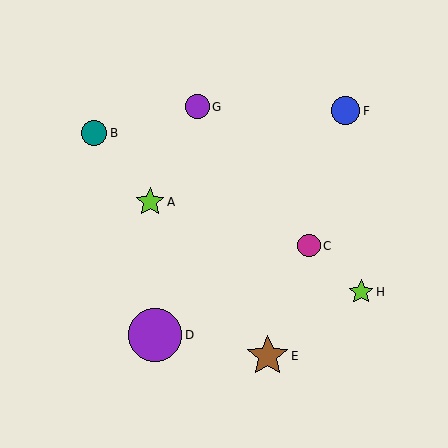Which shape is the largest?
The purple circle (labeled D) is the largest.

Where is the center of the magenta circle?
The center of the magenta circle is at (309, 246).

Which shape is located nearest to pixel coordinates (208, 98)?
The purple circle (labeled G) at (197, 107) is nearest to that location.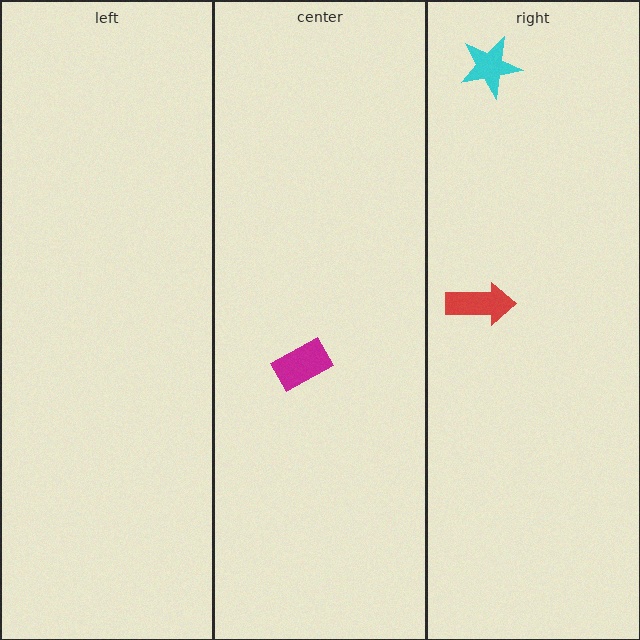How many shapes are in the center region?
1.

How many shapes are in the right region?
2.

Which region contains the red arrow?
The right region.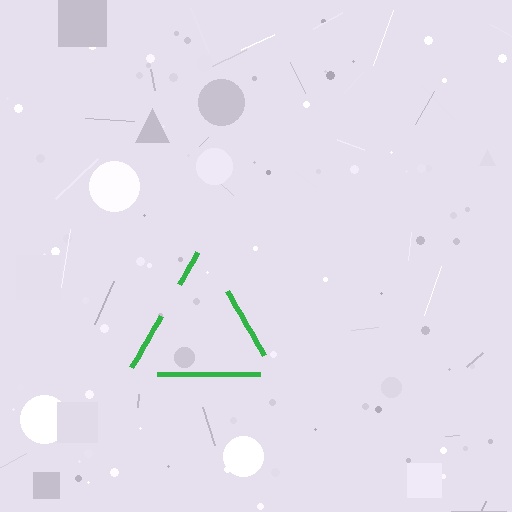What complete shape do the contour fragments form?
The contour fragments form a triangle.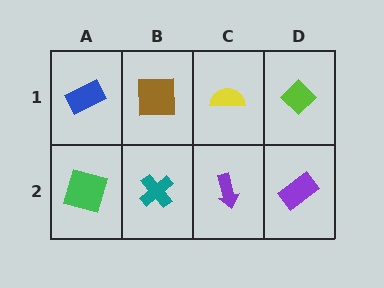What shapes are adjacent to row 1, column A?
A green square (row 2, column A), a brown square (row 1, column B).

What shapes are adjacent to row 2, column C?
A yellow semicircle (row 1, column C), a teal cross (row 2, column B), a purple rectangle (row 2, column D).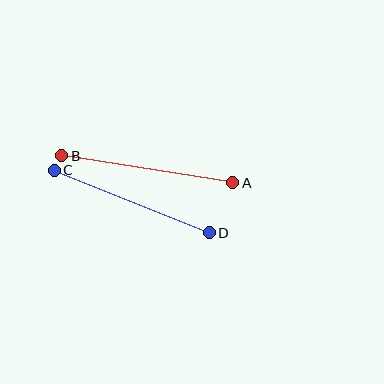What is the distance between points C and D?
The distance is approximately 167 pixels.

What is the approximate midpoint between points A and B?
The midpoint is at approximately (147, 169) pixels.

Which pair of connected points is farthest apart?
Points A and B are farthest apart.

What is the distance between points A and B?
The distance is approximately 173 pixels.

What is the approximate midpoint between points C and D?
The midpoint is at approximately (132, 202) pixels.